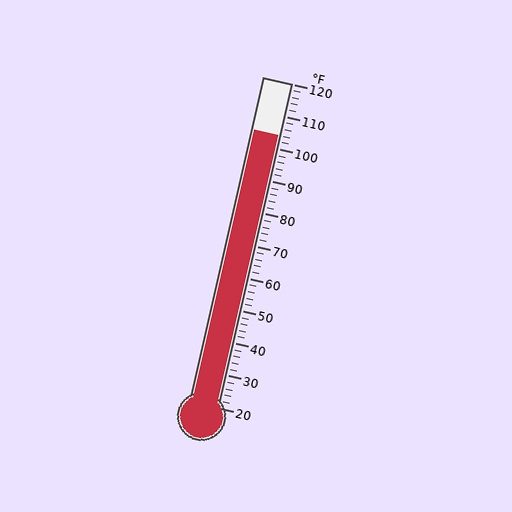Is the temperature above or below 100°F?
The temperature is above 100°F.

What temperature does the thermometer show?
The thermometer shows approximately 104°F.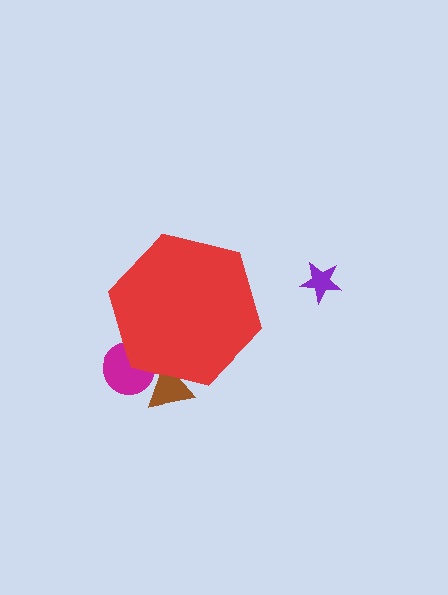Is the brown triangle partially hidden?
Yes, the brown triangle is partially hidden behind the red hexagon.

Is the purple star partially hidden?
No, the purple star is fully visible.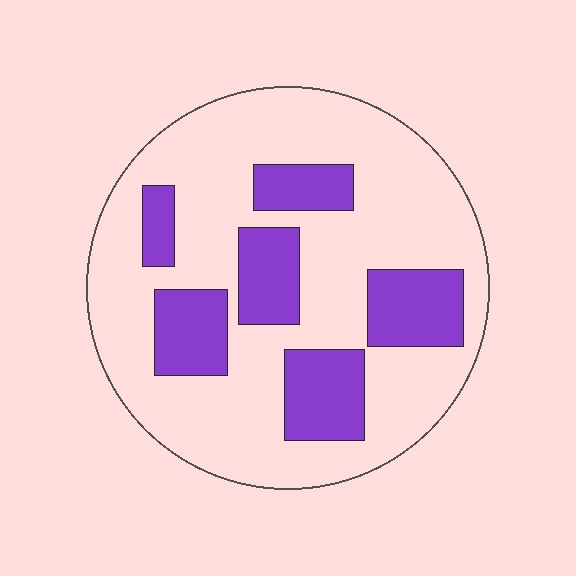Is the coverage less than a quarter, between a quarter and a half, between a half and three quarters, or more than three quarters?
Between a quarter and a half.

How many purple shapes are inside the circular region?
6.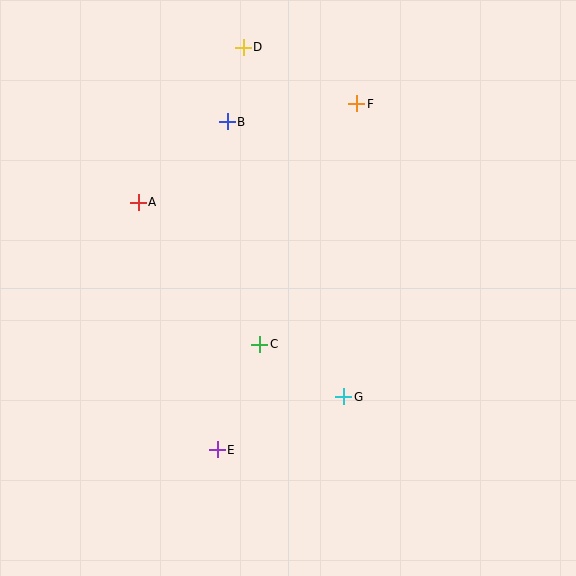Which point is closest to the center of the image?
Point C at (260, 344) is closest to the center.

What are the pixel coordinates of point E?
Point E is at (217, 450).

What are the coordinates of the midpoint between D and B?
The midpoint between D and B is at (235, 85).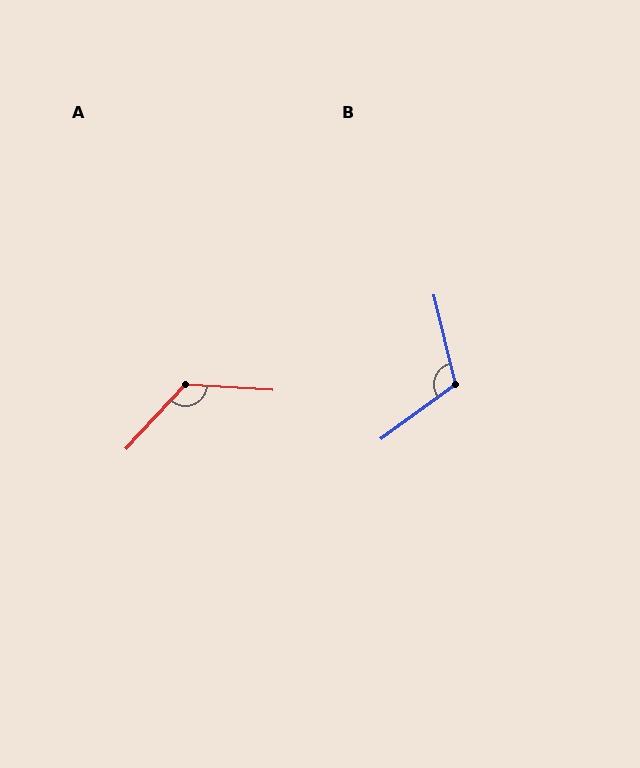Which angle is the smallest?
B, at approximately 112 degrees.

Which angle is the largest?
A, at approximately 129 degrees.